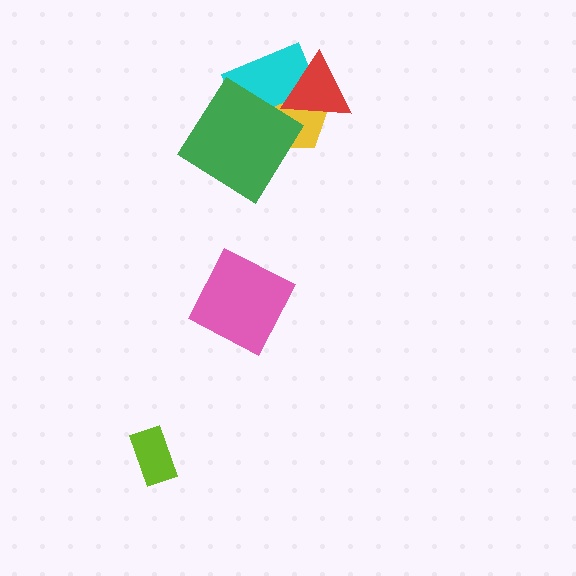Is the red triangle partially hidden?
No, no other shape covers it.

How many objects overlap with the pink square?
0 objects overlap with the pink square.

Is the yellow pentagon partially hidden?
Yes, it is partially covered by another shape.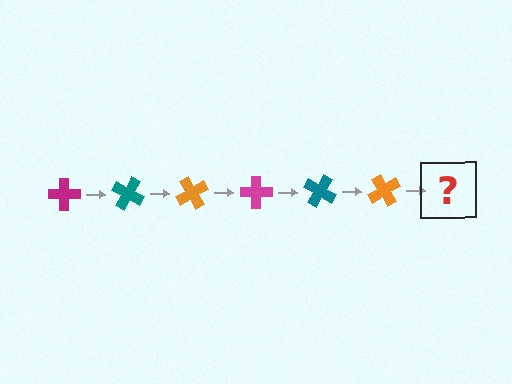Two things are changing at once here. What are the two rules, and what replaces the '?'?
The two rules are that it rotates 30 degrees each step and the color cycles through magenta, teal, and orange. The '?' should be a magenta cross, rotated 180 degrees from the start.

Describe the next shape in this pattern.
It should be a magenta cross, rotated 180 degrees from the start.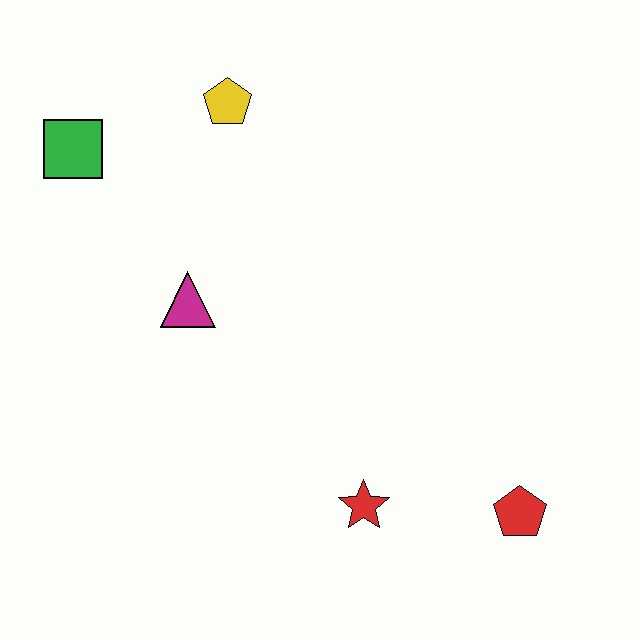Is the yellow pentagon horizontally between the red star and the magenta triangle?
Yes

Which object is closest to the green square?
The yellow pentagon is closest to the green square.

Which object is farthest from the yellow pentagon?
The red pentagon is farthest from the yellow pentagon.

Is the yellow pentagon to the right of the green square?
Yes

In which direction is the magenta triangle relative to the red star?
The magenta triangle is above the red star.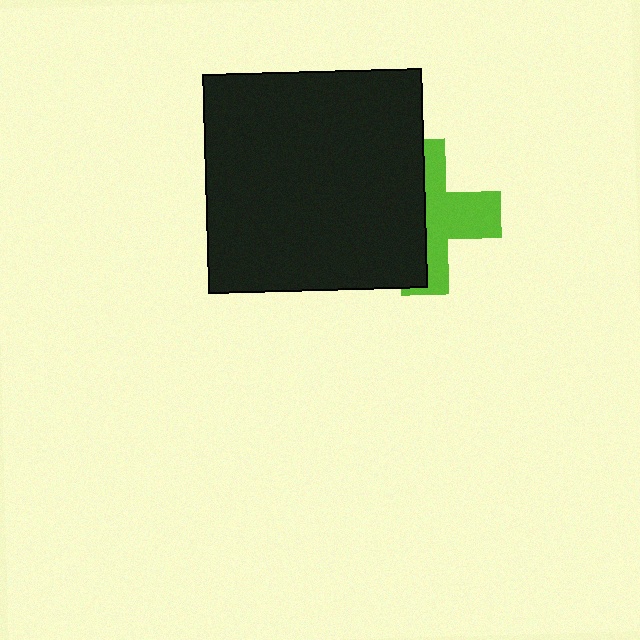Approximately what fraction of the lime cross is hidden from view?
Roughly 54% of the lime cross is hidden behind the black square.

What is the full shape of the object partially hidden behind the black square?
The partially hidden object is a lime cross.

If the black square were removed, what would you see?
You would see the complete lime cross.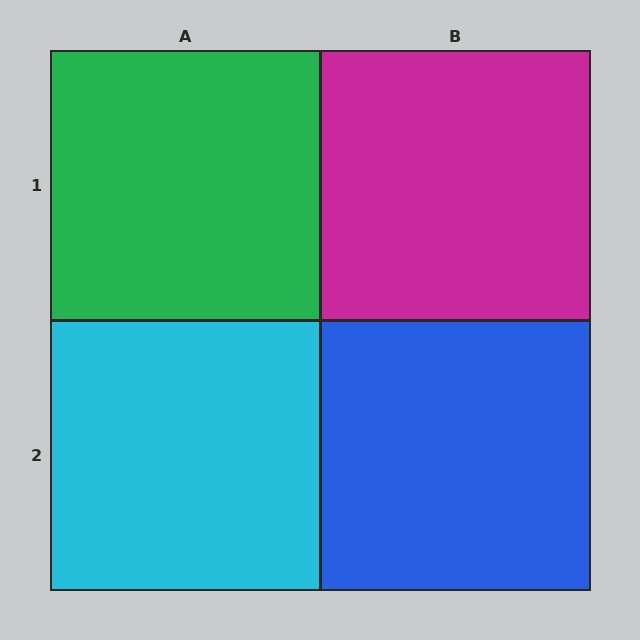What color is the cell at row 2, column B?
Blue.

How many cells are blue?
1 cell is blue.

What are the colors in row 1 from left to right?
Green, magenta.